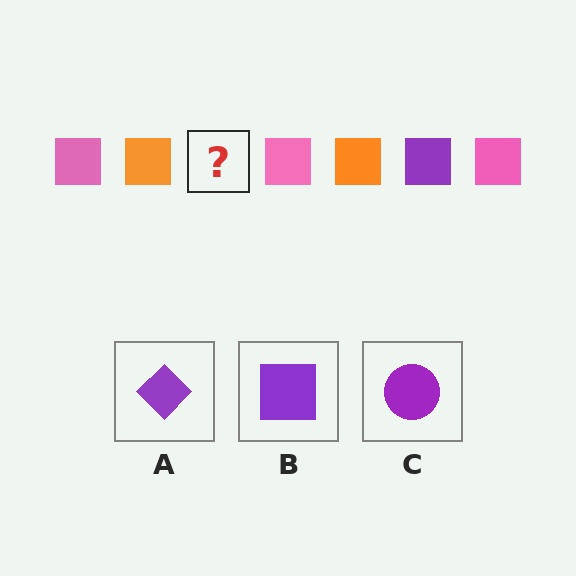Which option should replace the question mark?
Option B.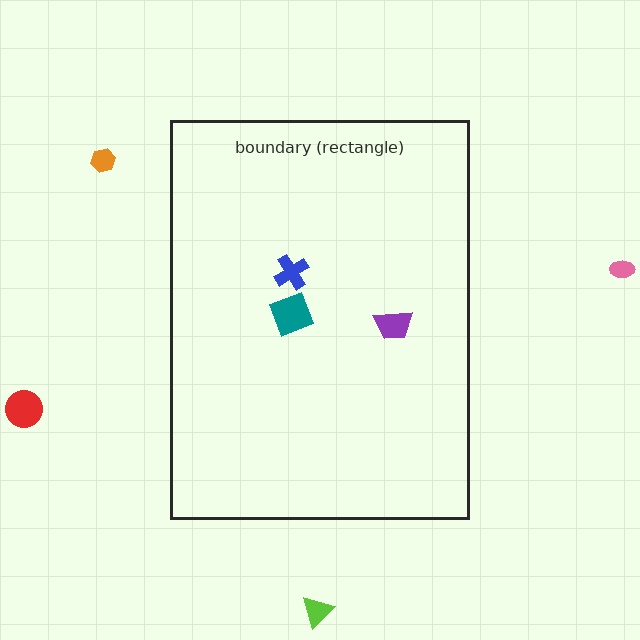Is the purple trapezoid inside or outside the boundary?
Inside.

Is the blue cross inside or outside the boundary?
Inside.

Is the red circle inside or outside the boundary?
Outside.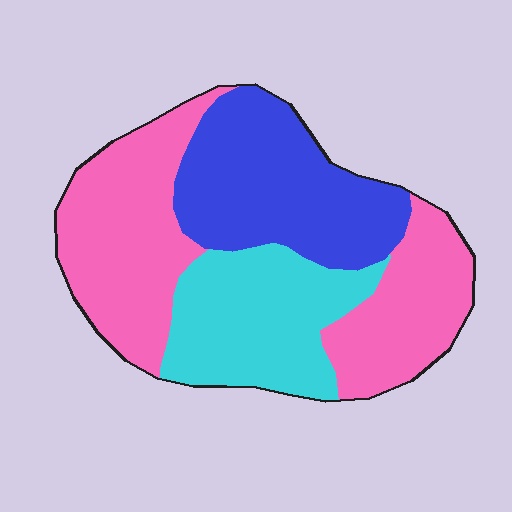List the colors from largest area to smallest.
From largest to smallest: pink, blue, cyan.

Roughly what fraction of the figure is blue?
Blue takes up between a sixth and a third of the figure.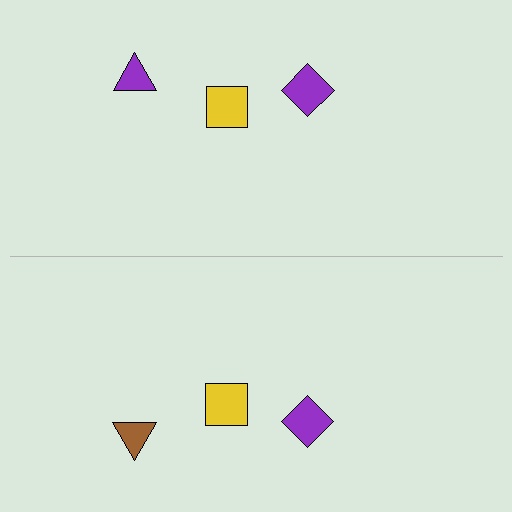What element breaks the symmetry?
The brown triangle on the bottom side breaks the symmetry — its mirror counterpart is purple.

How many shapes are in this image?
There are 6 shapes in this image.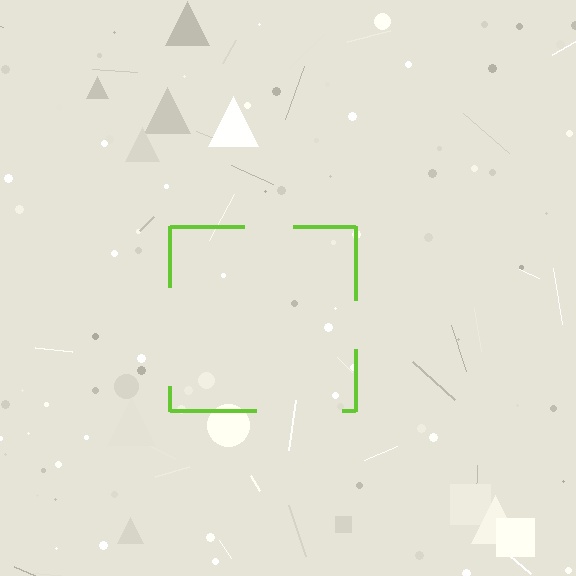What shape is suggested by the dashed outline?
The dashed outline suggests a square.